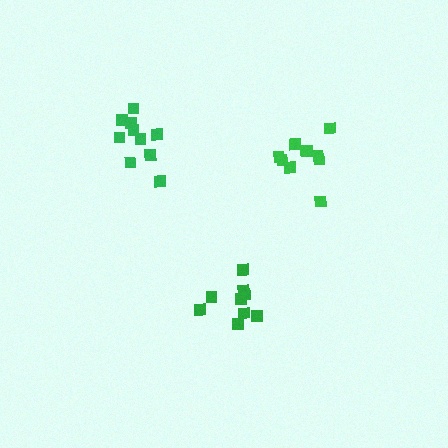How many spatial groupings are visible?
There are 3 spatial groupings.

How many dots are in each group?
Group 1: 10 dots, Group 2: 9 dots, Group 3: 10 dots (29 total).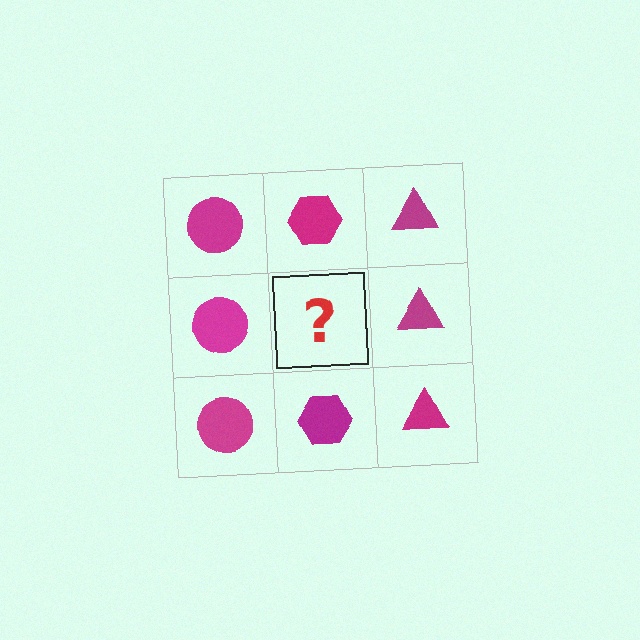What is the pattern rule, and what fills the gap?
The rule is that each column has a consistent shape. The gap should be filled with a magenta hexagon.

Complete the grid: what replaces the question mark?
The question mark should be replaced with a magenta hexagon.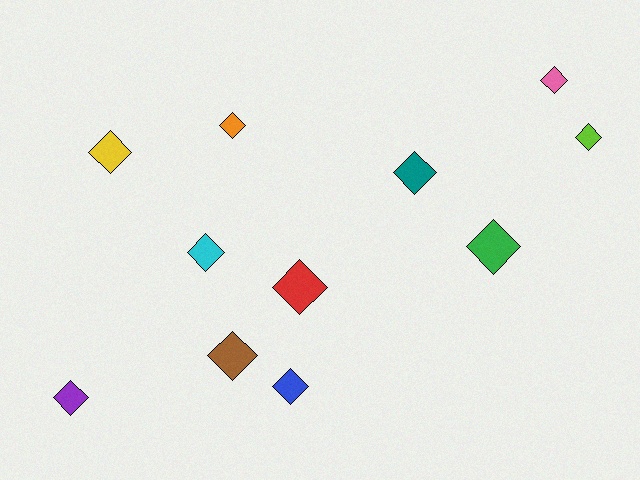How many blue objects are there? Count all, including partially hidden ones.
There is 1 blue object.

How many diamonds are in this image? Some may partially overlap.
There are 11 diamonds.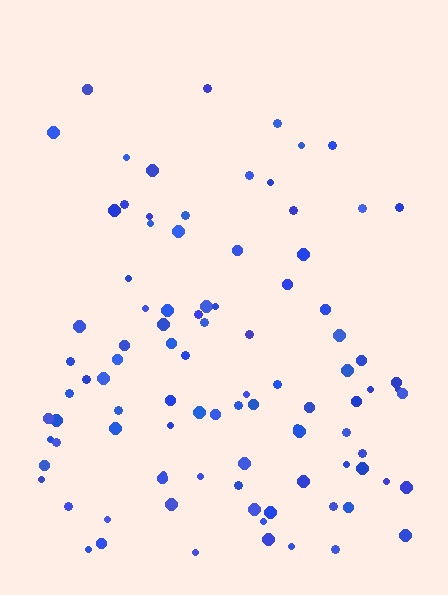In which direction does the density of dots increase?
From top to bottom, with the bottom side densest.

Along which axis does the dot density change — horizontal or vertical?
Vertical.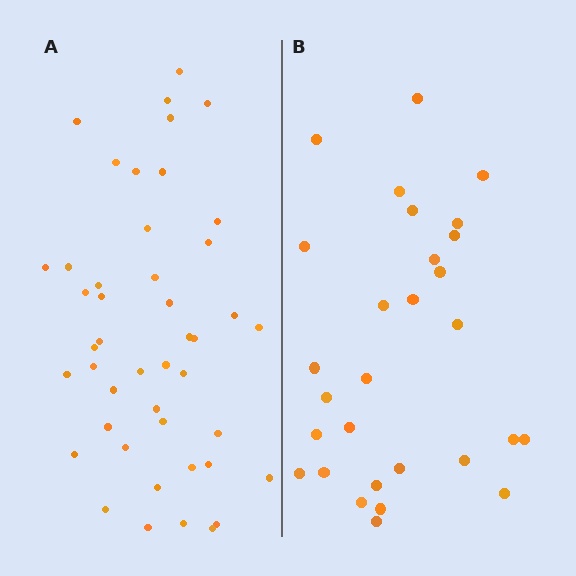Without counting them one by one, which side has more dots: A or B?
Region A (the left region) has more dots.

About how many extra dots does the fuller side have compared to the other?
Region A has approximately 15 more dots than region B.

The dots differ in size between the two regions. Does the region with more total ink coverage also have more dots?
No. Region B has more total ink coverage because its dots are larger, but region A actually contains more individual dots. Total area can be misleading — the number of items is what matters here.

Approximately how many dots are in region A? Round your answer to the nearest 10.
About 40 dots. (The exact count is 45, which rounds to 40.)